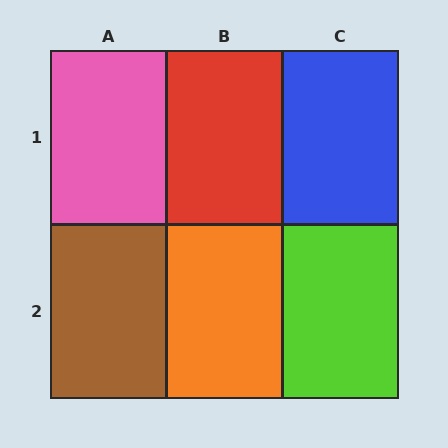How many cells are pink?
1 cell is pink.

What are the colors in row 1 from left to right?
Pink, red, blue.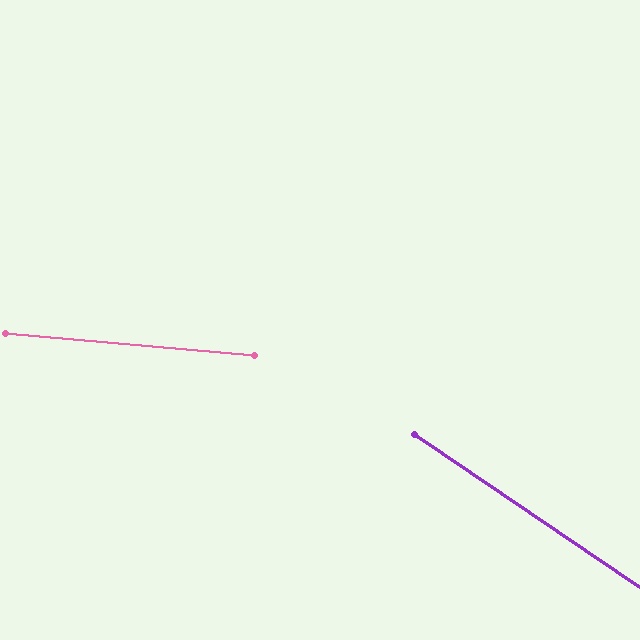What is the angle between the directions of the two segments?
Approximately 29 degrees.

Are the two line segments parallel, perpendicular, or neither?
Neither parallel nor perpendicular — they differ by about 29°.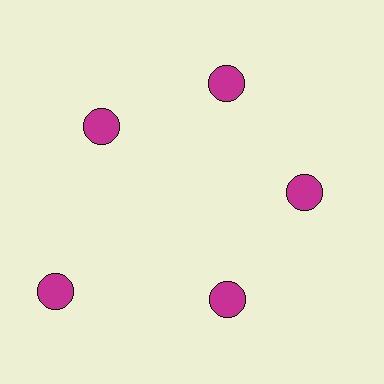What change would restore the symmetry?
The symmetry would be restored by moving it inward, back onto the ring so that all 5 circles sit at equal angles and equal distance from the center.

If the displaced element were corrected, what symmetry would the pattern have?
It would have 5-fold rotational symmetry — the pattern would map onto itself every 72 degrees.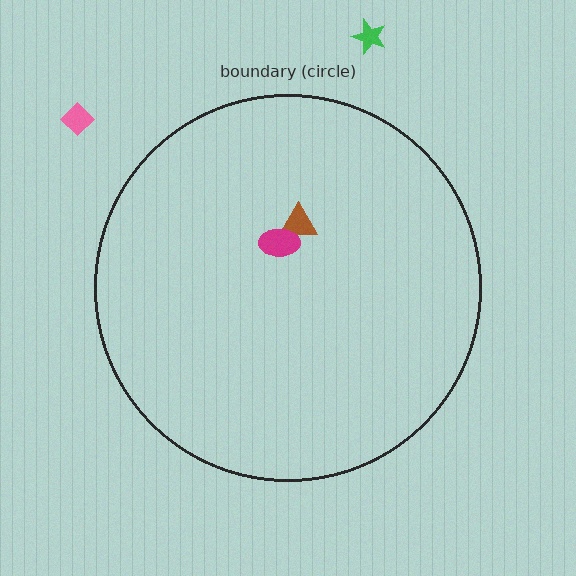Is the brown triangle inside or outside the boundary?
Inside.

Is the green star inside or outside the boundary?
Outside.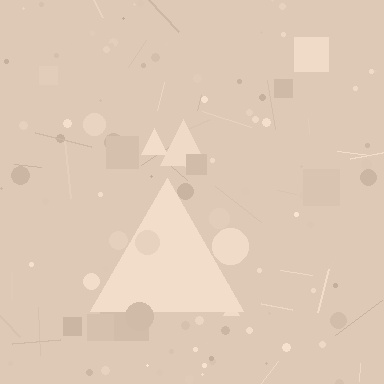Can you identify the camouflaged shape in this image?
The camouflaged shape is a triangle.